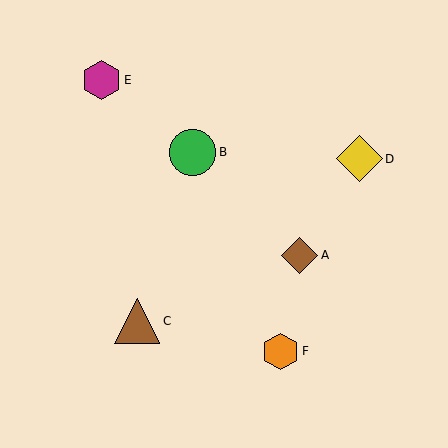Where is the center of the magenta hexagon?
The center of the magenta hexagon is at (101, 80).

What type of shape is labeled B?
Shape B is a green circle.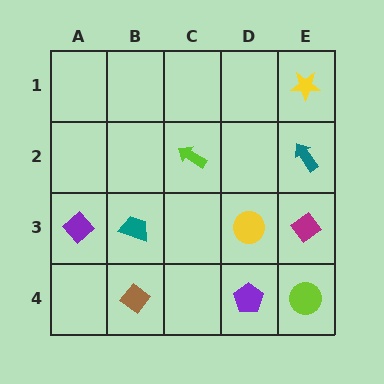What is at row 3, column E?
A magenta diamond.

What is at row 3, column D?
A yellow circle.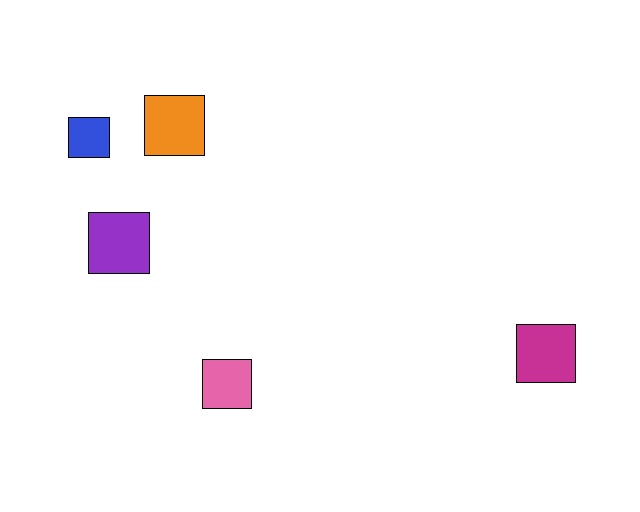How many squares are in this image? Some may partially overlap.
There are 5 squares.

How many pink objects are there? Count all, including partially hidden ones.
There is 1 pink object.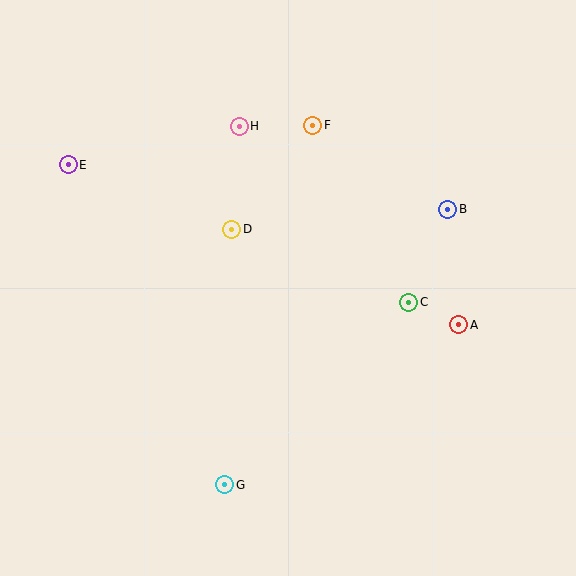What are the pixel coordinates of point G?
Point G is at (225, 485).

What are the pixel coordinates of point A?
Point A is at (459, 325).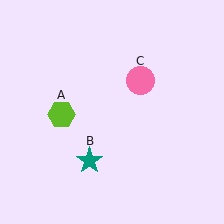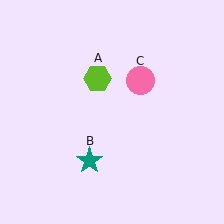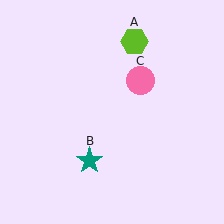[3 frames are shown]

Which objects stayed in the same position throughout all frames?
Teal star (object B) and pink circle (object C) remained stationary.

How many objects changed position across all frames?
1 object changed position: lime hexagon (object A).